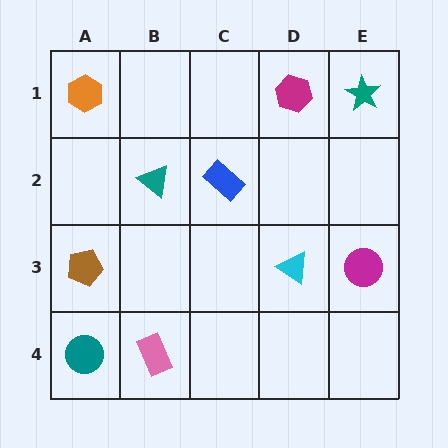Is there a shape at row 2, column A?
No, that cell is empty.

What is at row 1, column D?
A magenta hexagon.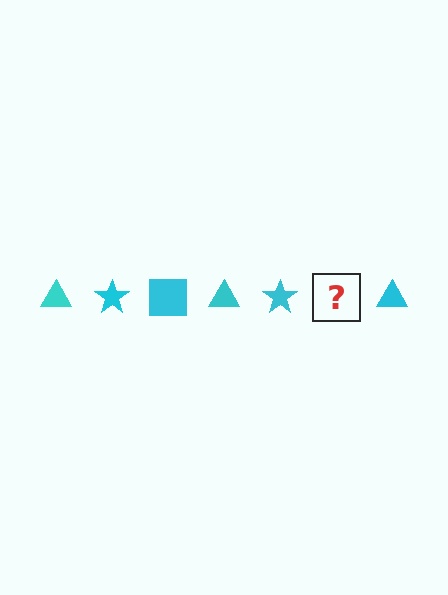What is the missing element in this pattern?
The missing element is a cyan square.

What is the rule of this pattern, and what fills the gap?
The rule is that the pattern cycles through triangle, star, square shapes in cyan. The gap should be filled with a cyan square.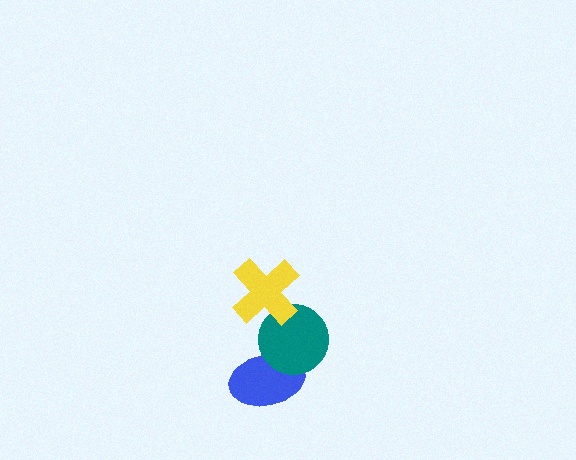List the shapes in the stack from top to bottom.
From top to bottom: the yellow cross, the teal circle, the blue ellipse.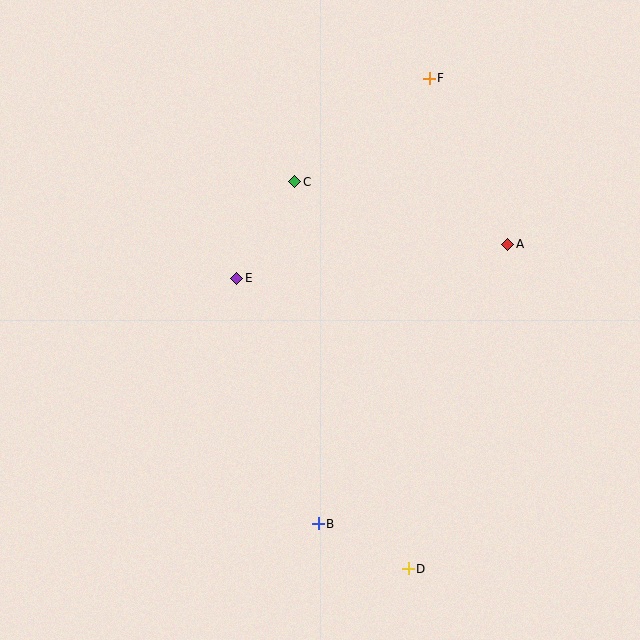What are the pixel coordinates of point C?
Point C is at (295, 182).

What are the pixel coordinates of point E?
Point E is at (237, 278).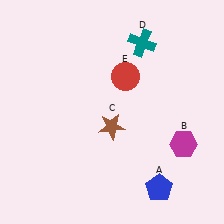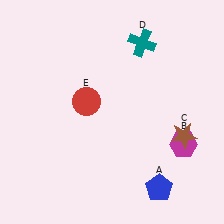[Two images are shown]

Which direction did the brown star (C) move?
The brown star (C) moved right.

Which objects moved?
The objects that moved are: the brown star (C), the red circle (E).